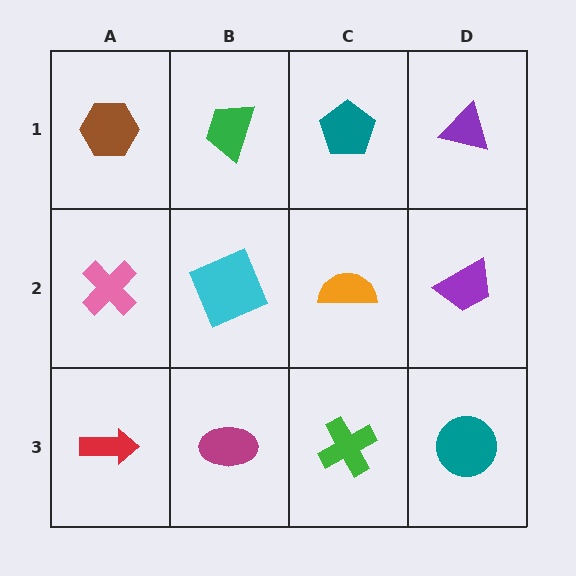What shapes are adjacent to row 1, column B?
A cyan square (row 2, column B), a brown hexagon (row 1, column A), a teal pentagon (row 1, column C).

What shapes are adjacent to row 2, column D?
A purple triangle (row 1, column D), a teal circle (row 3, column D), an orange semicircle (row 2, column C).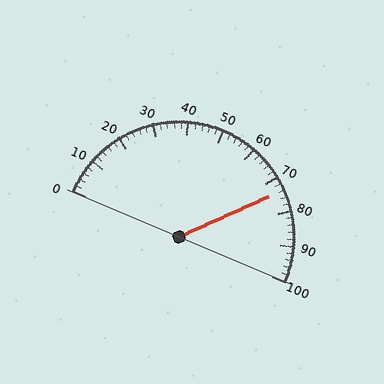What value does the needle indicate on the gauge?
The needle indicates approximately 74.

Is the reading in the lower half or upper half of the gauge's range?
The reading is in the upper half of the range (0 to 100).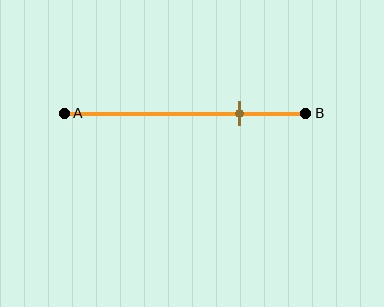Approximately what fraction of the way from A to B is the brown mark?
The brown mark is approximately 75% of the way from A to B.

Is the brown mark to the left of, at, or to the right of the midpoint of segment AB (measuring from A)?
The brown mark is to the right of the midpoint of segment AB.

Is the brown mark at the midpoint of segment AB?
No, the mark is at about 75% from A, not at the 50% midpoint.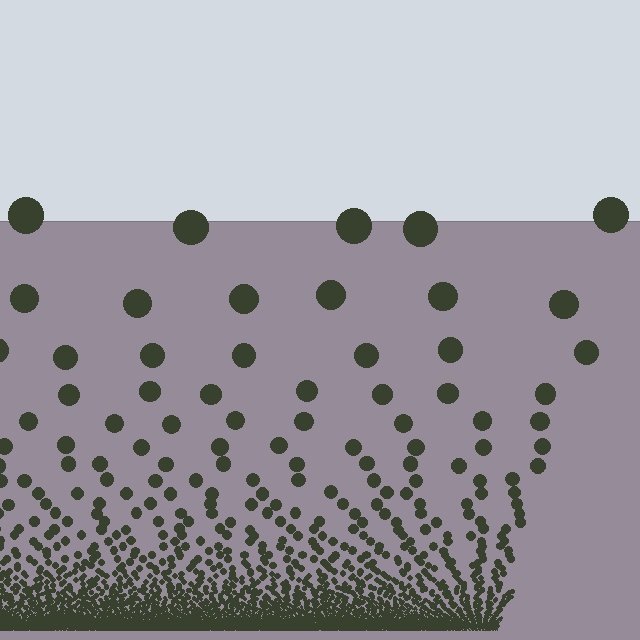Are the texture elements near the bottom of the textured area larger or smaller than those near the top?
Smaller. The gradient is inverted — elements near the bottom are smaller and denser.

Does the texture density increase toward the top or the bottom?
Density increases toward the bottom.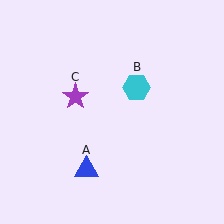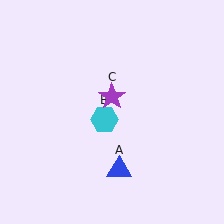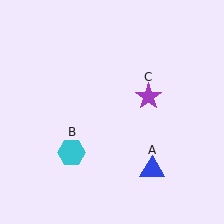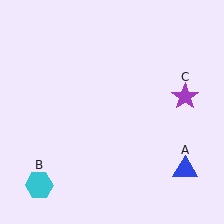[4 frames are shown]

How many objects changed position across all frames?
3 objects changed position: blue triangle (object A), cyan hexagon (object B), purple star (object C).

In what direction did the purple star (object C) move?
The purple star (object C) moved right.